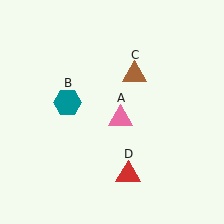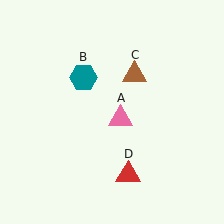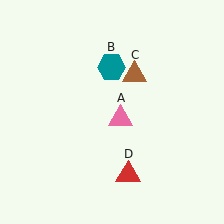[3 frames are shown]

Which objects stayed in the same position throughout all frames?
Pink triangle (object A) and brown triangle (object C) and red triangle (object D) remained stationary.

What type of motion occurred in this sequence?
The teal hexagon (object B) rotated clockwise around the center of the scene.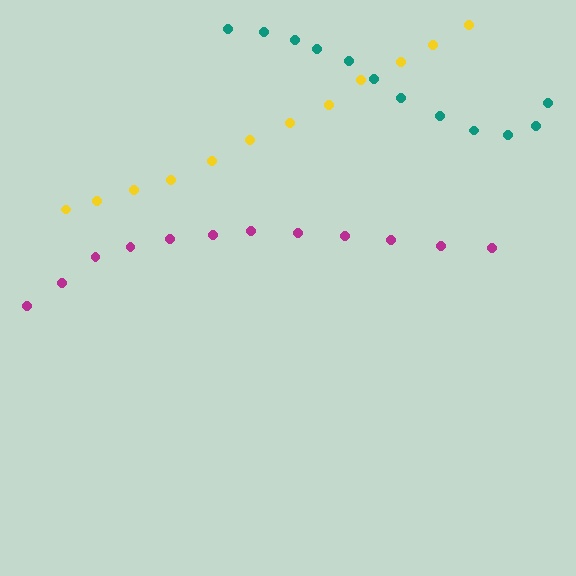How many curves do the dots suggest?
There are 3 distinct paths.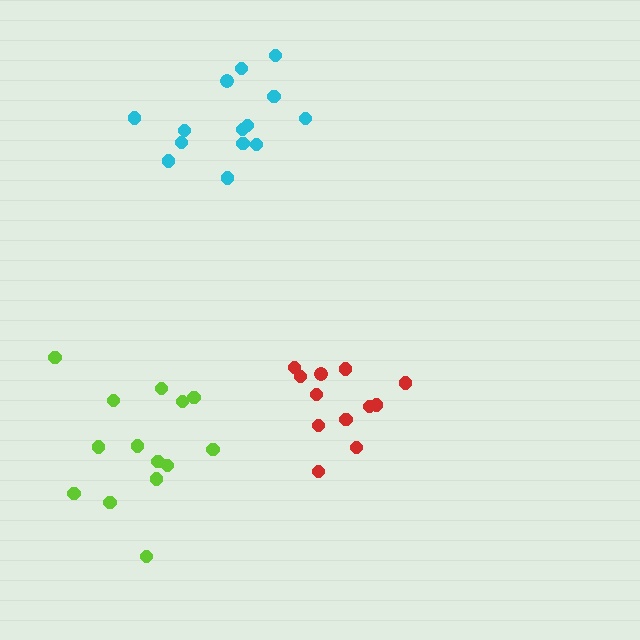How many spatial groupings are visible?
There are 3 spatial groupings.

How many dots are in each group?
Group 1: 14 dots, Group 2: 12 dots, Group 3: 14 dots (40 total).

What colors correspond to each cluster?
The clusters are colored: lime, red, cyan.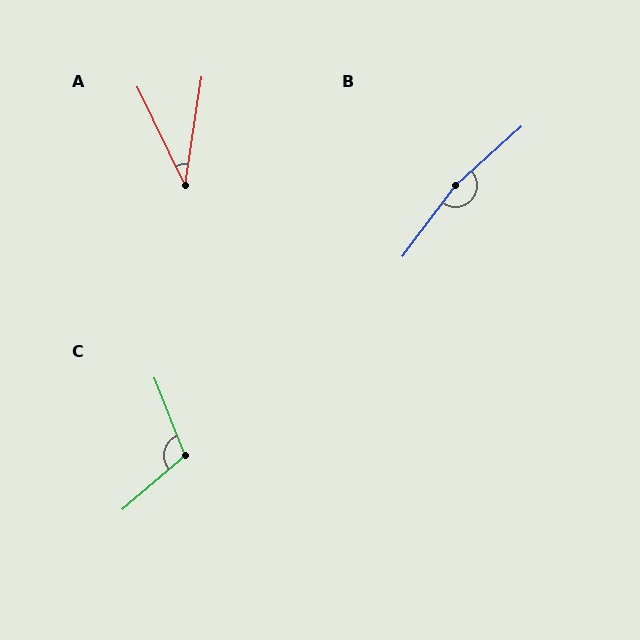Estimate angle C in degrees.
Approximately 109 degrees.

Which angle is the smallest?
A, at approximately 34 degrees.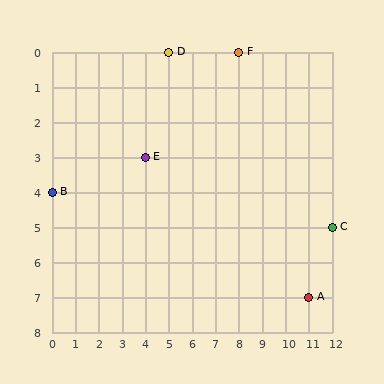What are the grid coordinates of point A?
Point A is at grid coordinates (11, 7).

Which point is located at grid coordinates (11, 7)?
Point A is at (11, 7).